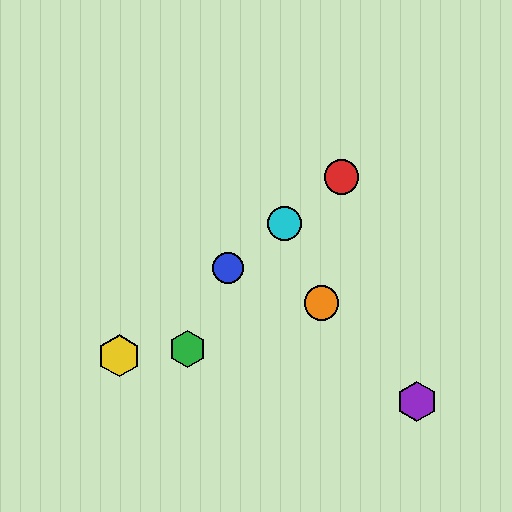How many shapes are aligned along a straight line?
4 shapes (the red circle, the blue circle, the yellow hexagon, the cyan circle) are aligned along a straight line.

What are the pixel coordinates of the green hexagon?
The green hexagon is at (188, 349).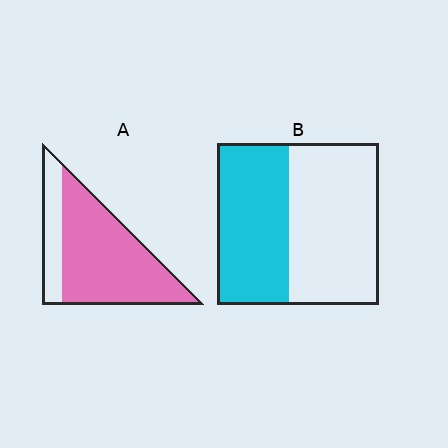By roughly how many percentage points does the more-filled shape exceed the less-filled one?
By roughly 30 percentage points (A over B).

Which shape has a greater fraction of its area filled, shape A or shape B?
Shape A.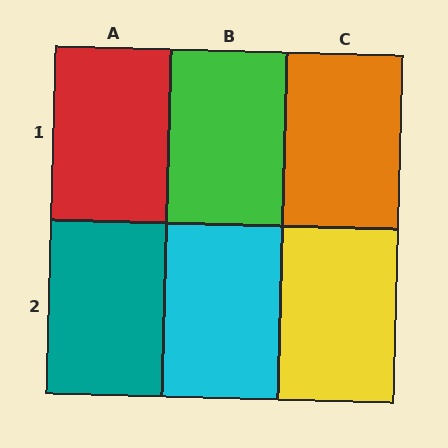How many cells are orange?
1 cell is orange.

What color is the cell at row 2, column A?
Teal.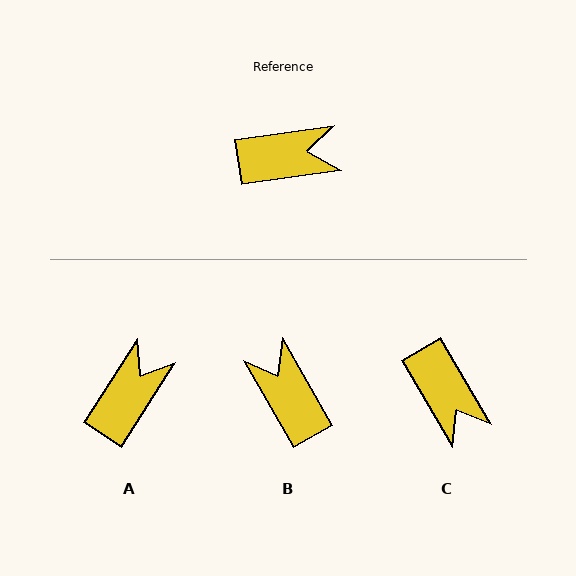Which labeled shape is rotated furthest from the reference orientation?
B, about 112 degrees away.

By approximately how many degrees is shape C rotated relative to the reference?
Approximately 68 degrees clockwise.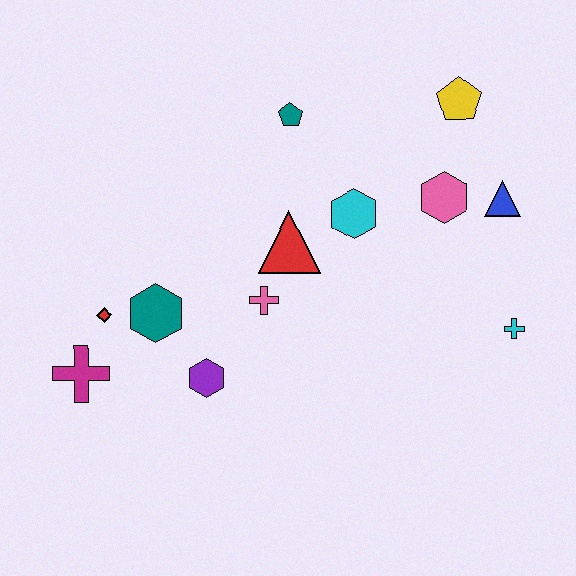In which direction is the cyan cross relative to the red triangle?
The cyan cross is to the right of the red triangle.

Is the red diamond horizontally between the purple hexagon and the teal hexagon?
No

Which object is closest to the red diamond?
The teal hexagon is closest to the red diamond.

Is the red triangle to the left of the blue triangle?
Yes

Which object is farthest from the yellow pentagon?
The magenta cross is farthest from the yellow pentagon.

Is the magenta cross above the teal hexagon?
No